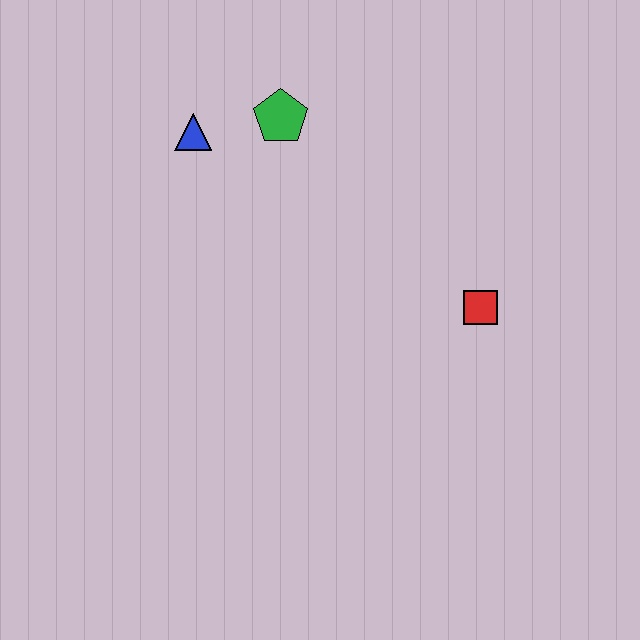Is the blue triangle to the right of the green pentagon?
No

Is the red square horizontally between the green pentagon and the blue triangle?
No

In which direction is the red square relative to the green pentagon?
The red square is to the right of the green pentagon.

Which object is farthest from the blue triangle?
The red square is farthest from the blue triangle.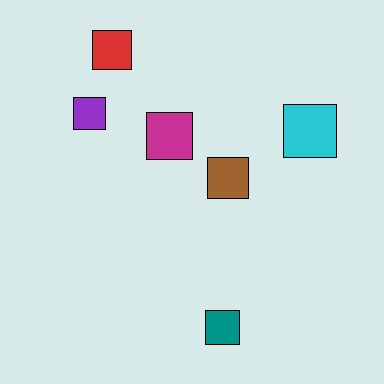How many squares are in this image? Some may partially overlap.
There are 6 squares.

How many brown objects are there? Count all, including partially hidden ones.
There is 1 brown object.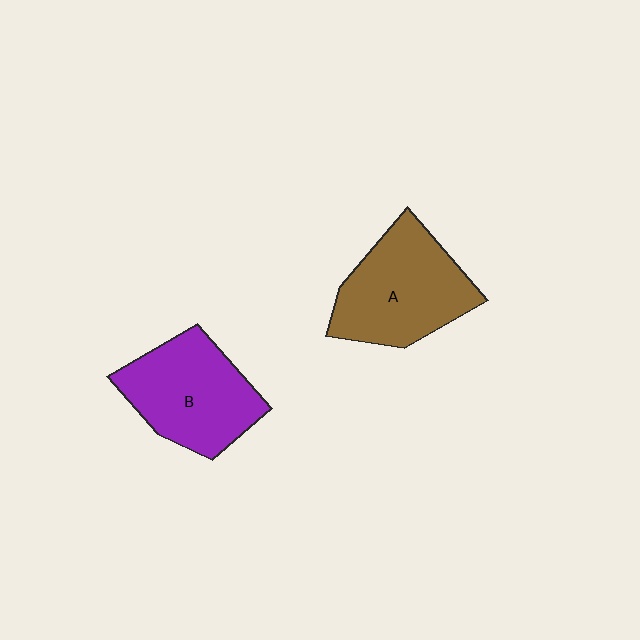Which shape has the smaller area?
Shape B (purple).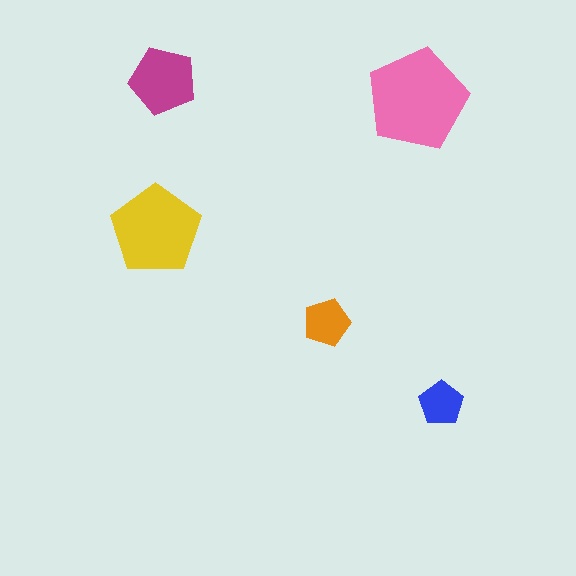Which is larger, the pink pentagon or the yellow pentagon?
The pink one.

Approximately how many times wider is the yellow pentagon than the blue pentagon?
About 2 times wider.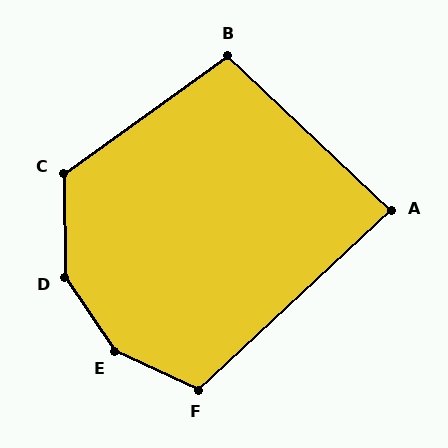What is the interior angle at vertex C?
Approximately 125 degrees (obtuse).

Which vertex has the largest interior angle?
E, at approximately 149 degrees.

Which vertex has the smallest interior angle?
A, at approximately 86 degrees.